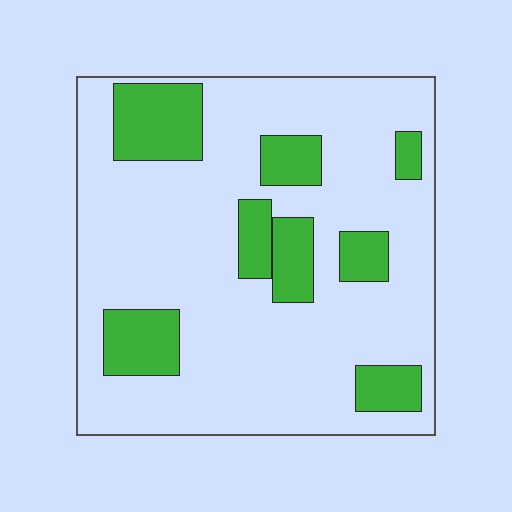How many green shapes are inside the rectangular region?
8.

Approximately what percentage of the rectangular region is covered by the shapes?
Approximately 20%.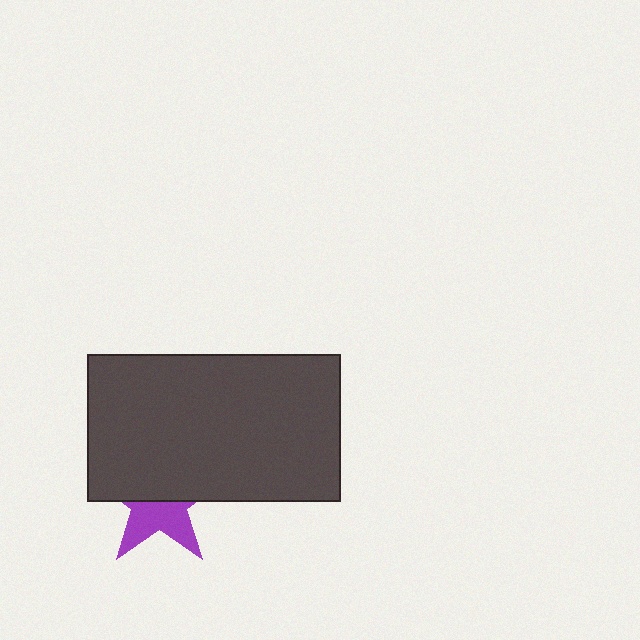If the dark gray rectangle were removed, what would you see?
You would see the complete purple star.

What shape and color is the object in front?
The object in front is a dark gray rectangle.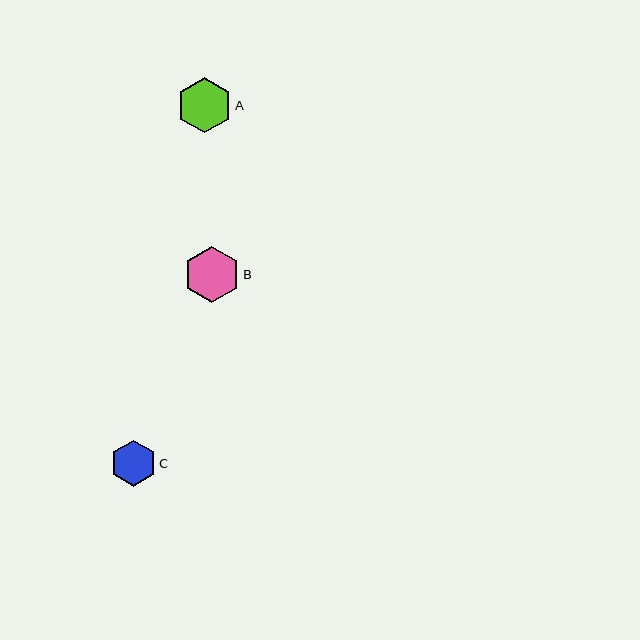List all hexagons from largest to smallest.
From largest to smallest: B, A, C.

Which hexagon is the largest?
Hexagon B is the largest with a size of approximately 56 pixels.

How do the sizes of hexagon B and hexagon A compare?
Hexagon B and hexagon A are approximately the same size.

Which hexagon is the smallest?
Hexagon C is the smallest with a size of approximately 46 pixels.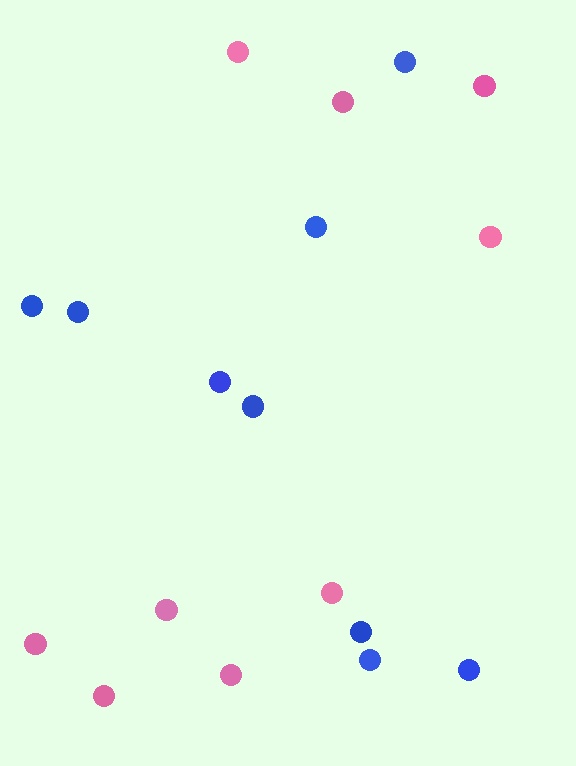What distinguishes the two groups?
There are 2 groups: one group of blue circles (9) and one group of pink circles (9).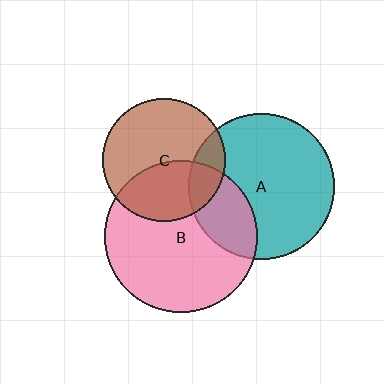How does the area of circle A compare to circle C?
Approximately 1.4 times.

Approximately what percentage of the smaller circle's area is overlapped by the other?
Approximately 15%.